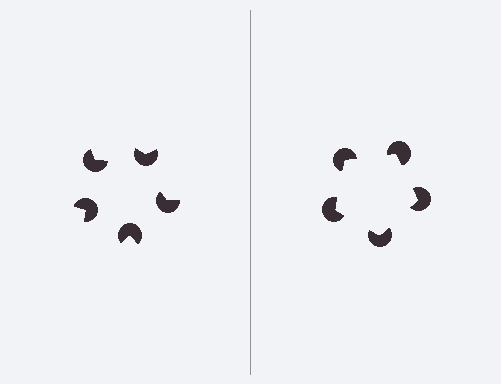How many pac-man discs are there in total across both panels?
10 — 5 on each side.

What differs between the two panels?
The pac-man discs are positioned identically on both sides; only the wedge orientations differ. On the right they align to a pentagon; on the left they are misaligned.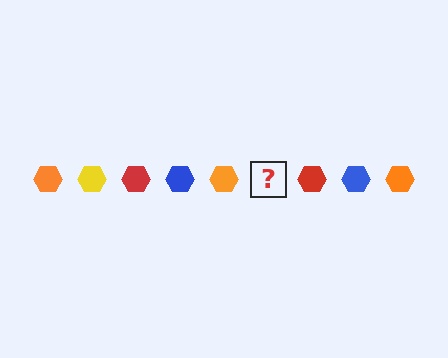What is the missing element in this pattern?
The missing element is a yellow hexagon.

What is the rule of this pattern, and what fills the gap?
The rule is that the pattern cycles through orange, yellow, red, blue hexagons. The gap should be filled with a yellow hexagon.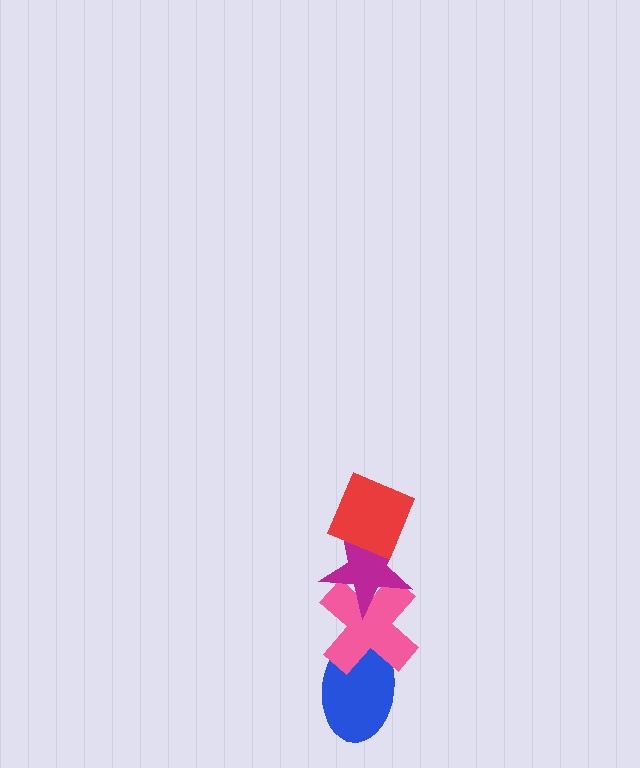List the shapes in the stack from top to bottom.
From top to bottom: the red diamond, the magenta star, the pink cross, the blue ellipse.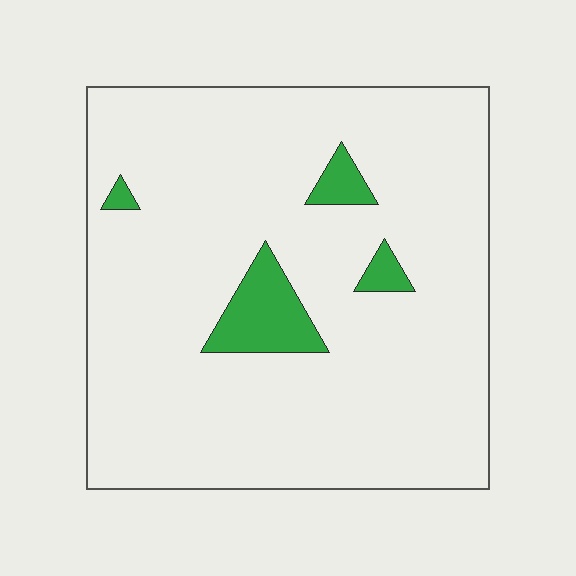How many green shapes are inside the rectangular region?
4.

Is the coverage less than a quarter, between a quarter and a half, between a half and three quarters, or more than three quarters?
Less than a quarter.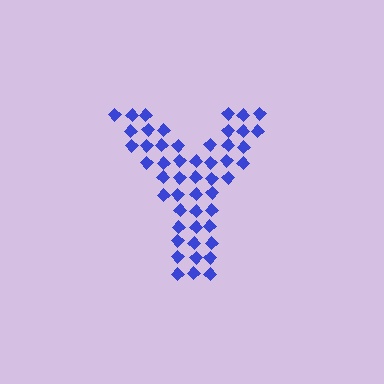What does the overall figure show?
The overall figure shows the letter Y.